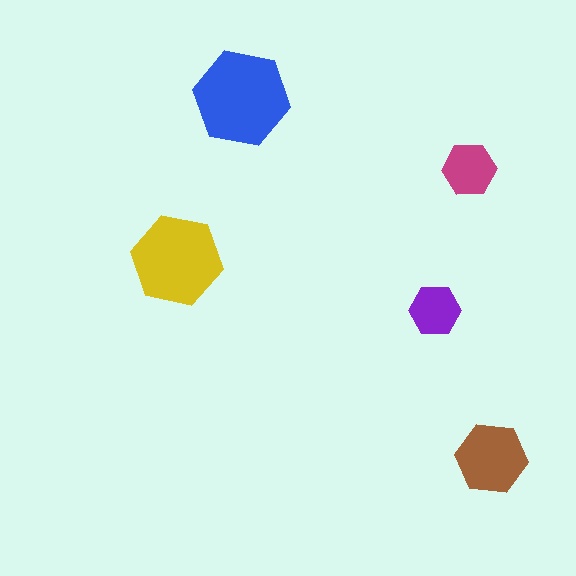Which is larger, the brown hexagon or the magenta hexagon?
The brown one.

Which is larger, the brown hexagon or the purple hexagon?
The brown one.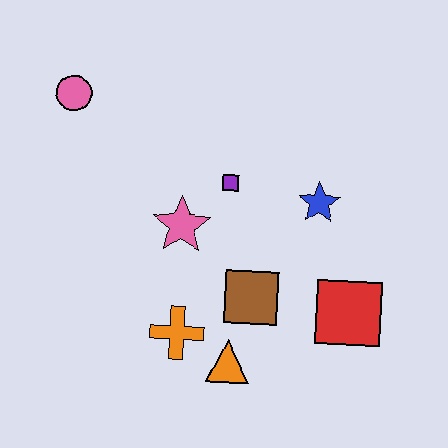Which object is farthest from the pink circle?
The red square is farthest from the pink circle.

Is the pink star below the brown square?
No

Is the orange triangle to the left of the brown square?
Yes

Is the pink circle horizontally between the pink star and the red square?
No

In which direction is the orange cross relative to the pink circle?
The orange cross is below the pink circle.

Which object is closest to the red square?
The brown square is closest to the red square.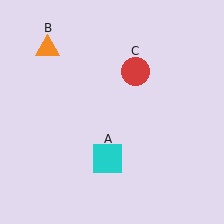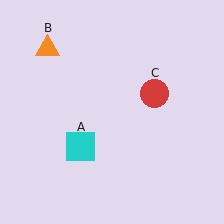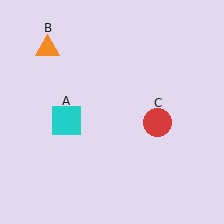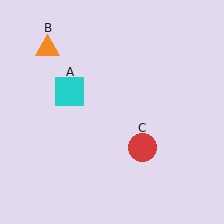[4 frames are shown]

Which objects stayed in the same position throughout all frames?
Orange triangle (object B) remained stationary.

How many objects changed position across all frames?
2 objects changed position: cyan square (object A), red circle (object C).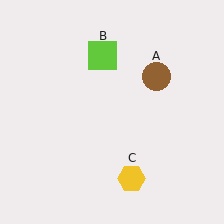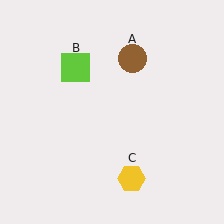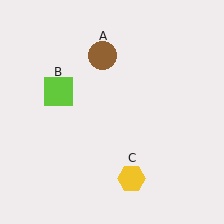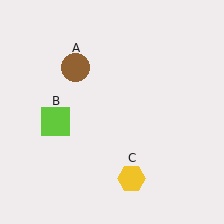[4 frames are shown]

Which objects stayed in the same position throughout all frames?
Yellow hexagon (object C) remained stationary.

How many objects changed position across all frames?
2 objects changed position: brown circle (object A), lime square (object B).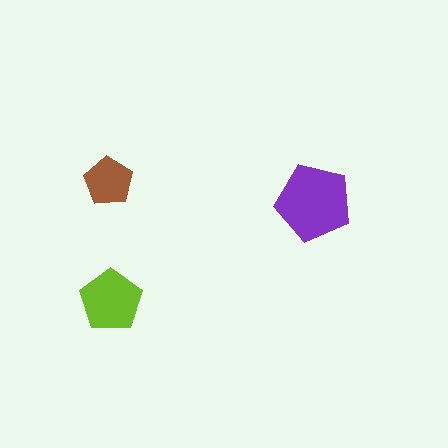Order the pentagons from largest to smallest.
the purple one, the lime one, the brown one.